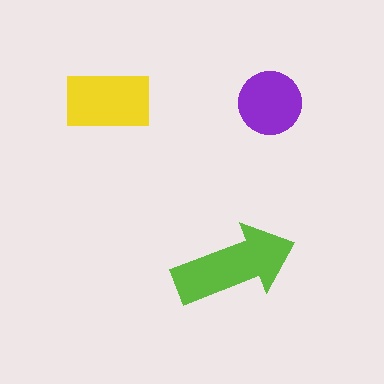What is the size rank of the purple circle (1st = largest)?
3rd.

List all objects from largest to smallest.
The lime arrow, the yellow rectangle, the purple circle.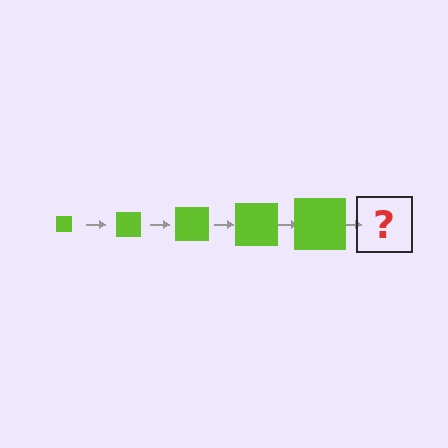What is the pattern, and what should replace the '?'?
The pattern is that the square gets progressively larger each step. The '?' should be a lime square, larger than the previous one.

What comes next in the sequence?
The next element should be a lime square, larger than the previous one.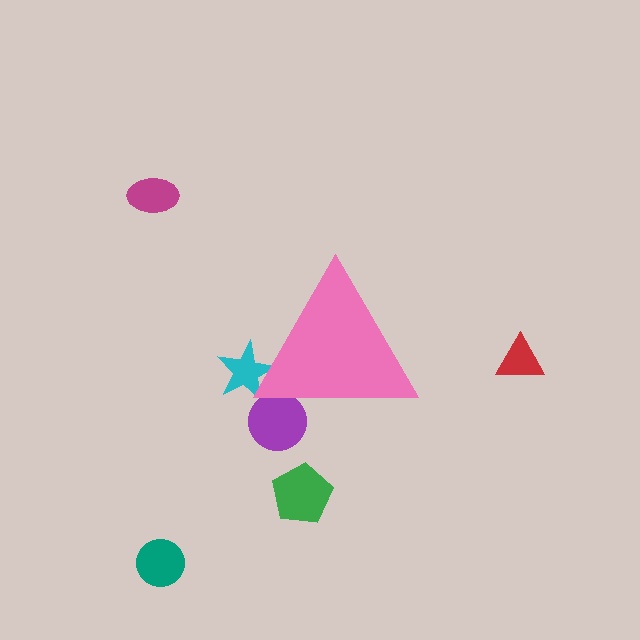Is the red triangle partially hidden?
No, the red triangle is fully visible.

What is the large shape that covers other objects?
A pink triangle.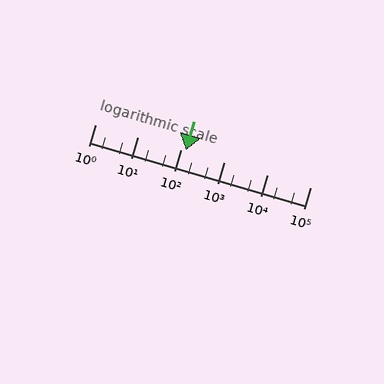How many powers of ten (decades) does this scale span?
The scale spans 5 decades, from 1 to 100000.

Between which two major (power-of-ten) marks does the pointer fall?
The pointer is between 100 and 1000.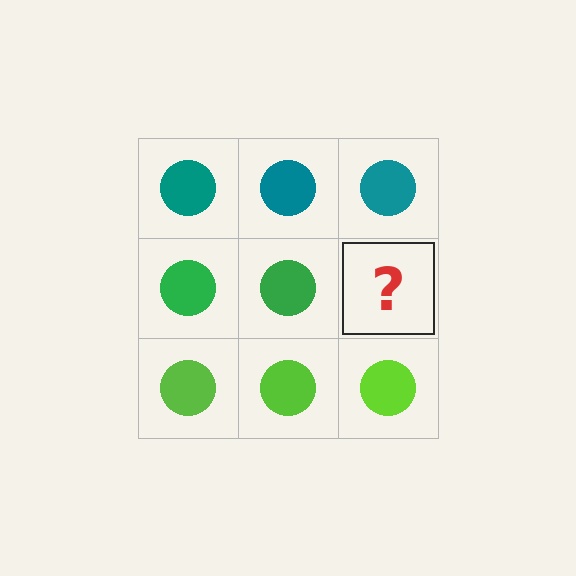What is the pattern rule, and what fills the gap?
The rule is that each row has a consistent color. The gap should be filled with a green circle.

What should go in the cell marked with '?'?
The missing cell should contain a green circle.